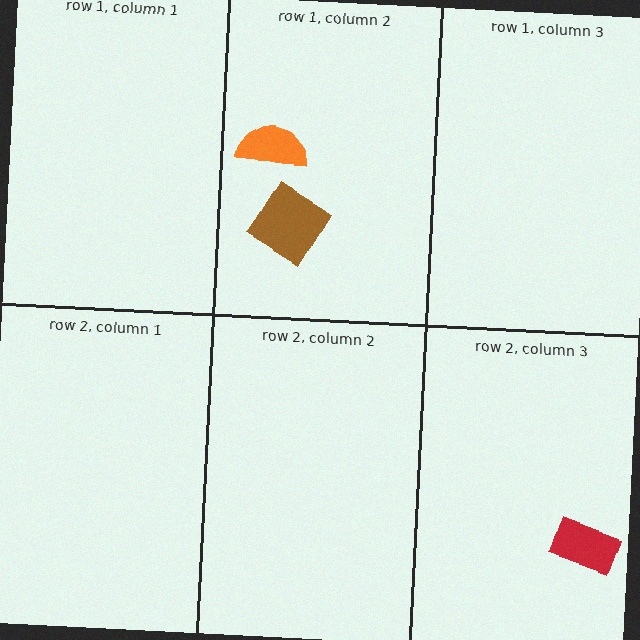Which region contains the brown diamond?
The row 1, column 2 region.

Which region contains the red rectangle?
The row 2, column 3 region.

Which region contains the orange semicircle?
The row 1, column 2 region.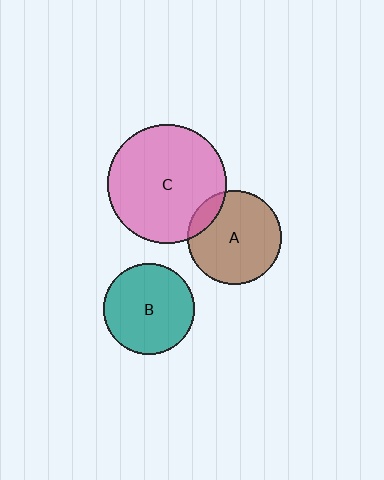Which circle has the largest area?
Circle C (pink).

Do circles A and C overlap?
Yes.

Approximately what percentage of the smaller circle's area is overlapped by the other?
Approximately 15%.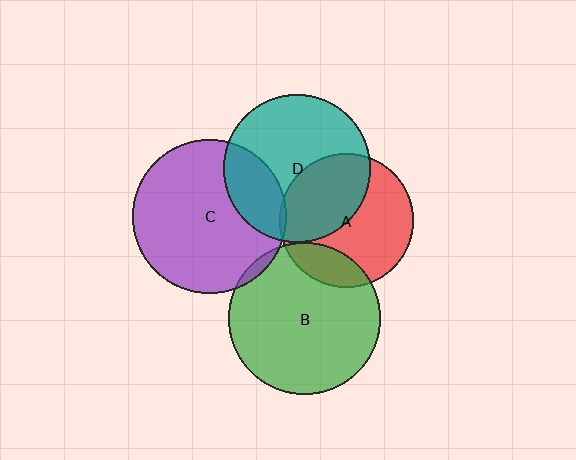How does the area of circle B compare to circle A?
Approximately 1.3 times.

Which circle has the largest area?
Circle C (purple).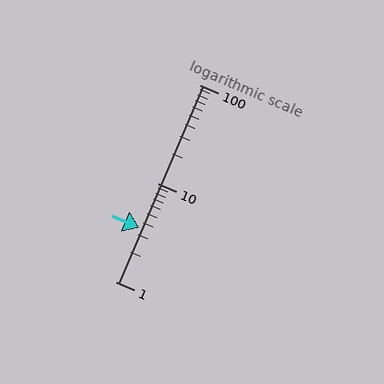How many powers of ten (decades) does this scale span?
The scale spans 2 decades, from 1 to 100.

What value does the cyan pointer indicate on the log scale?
The pointer indicates approximately 3.5.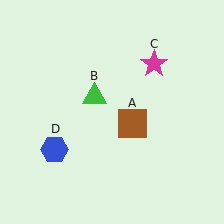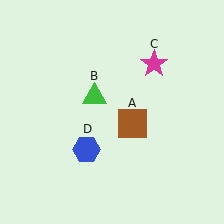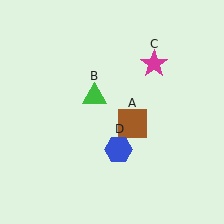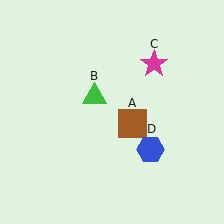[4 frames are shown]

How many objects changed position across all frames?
1 object changed position: blue hexagon (object D).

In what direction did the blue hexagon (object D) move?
The blue hexagon (object D) moved right.